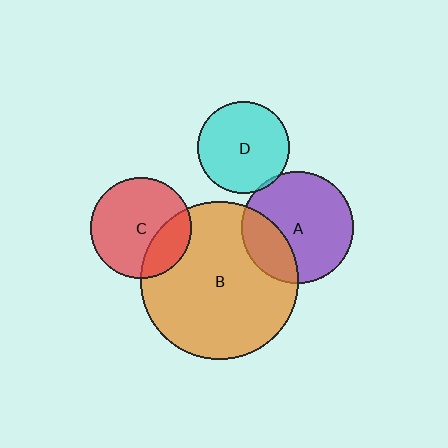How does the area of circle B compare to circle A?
Approximately 2.0 times.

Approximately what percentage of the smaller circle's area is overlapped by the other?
Approximately 25%.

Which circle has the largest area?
Circle B (orange).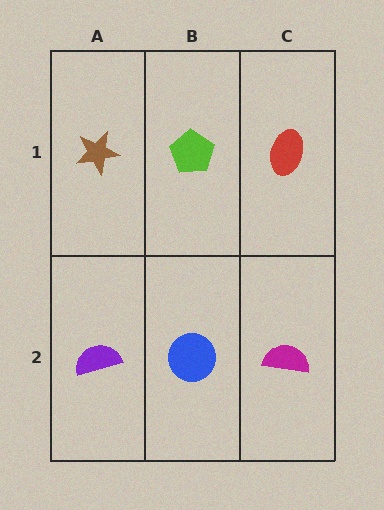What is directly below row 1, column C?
A magenta semicircle.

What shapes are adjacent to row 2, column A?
A brown star (row 1, column A), a blue circle (row 2, column B).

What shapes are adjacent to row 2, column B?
A lime pentagon (row 1, column B), a purple semicircle (row 2, column A), a magenta semicircle (row 2, column C).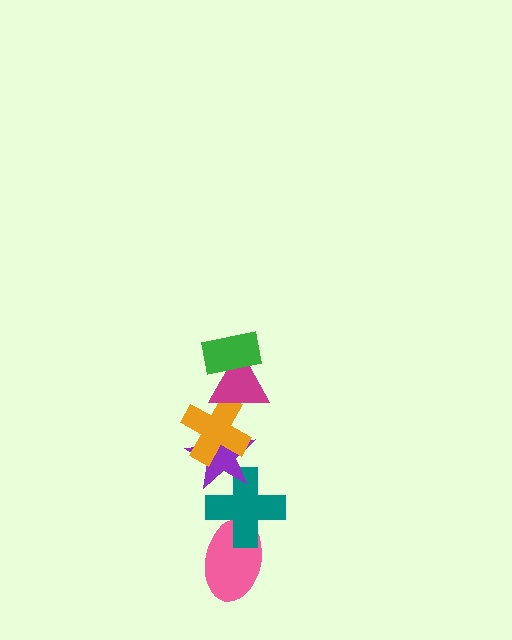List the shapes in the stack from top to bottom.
From top to bottom: the green rectangle, the magenta triangle, the orange cross, the purple star, the teal cross, the pink ellipse.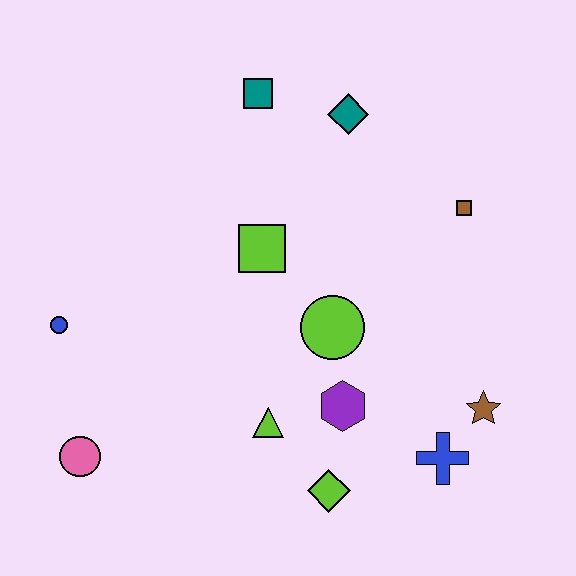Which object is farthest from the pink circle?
The brown square is farthest from the pink circle.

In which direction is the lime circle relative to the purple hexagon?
The lime circle is above the purple hexagon.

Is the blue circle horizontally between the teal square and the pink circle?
No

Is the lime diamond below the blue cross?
Yes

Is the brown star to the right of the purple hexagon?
Yes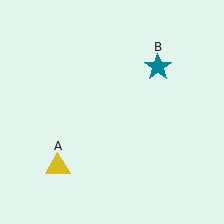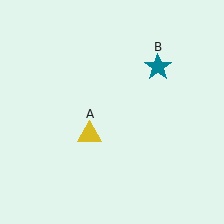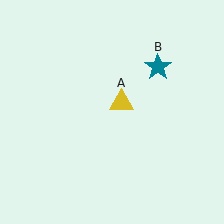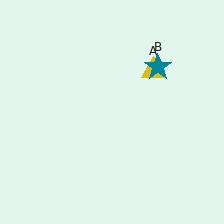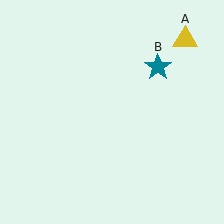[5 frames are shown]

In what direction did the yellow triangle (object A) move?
The yellow triangle (object A) moved up and to the right.